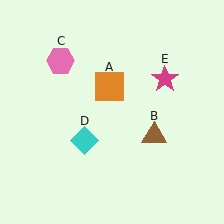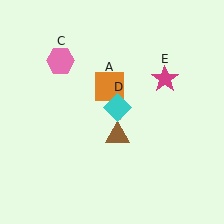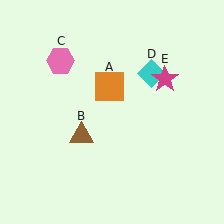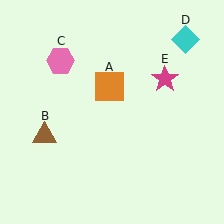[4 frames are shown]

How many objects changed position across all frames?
2 objects changed position: brown triangle (object B), cyan diamond (object D).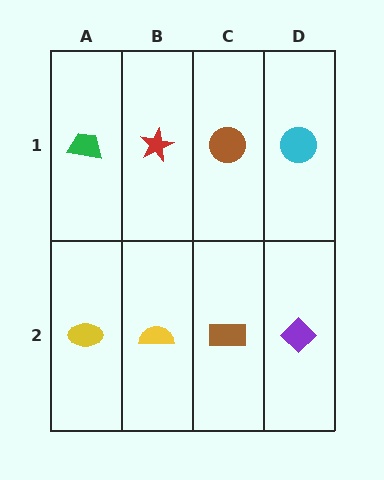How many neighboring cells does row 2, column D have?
2.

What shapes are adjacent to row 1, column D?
A purple diamond (row 2, column D), a brown circle (row 1, column C).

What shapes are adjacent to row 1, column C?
A brown rectangle (row 2, column C), a red star (row 1, column B), a cyan circle (row 1, column D).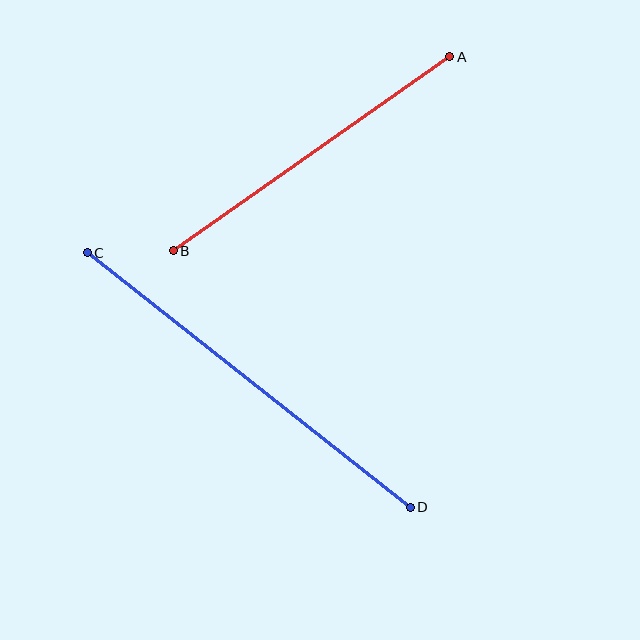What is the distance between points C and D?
The distance is approximately 411 pixels.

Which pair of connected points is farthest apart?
Points C and D are farthest apart.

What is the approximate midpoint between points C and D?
The midpoint is at approximately (249, 380) pixels.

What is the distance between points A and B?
The distance is approximately 338 pixels.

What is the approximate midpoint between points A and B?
The midpoint is at approximately (312, 154) pixels.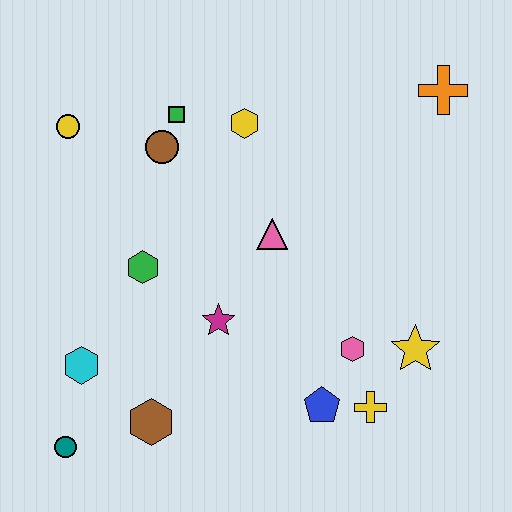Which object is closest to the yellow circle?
The brown circle is closest to the yellow circle.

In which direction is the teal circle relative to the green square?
The teal circle is below the green square.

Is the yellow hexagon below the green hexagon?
No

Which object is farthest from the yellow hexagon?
The teal circle is farthest from the yellow hexagon.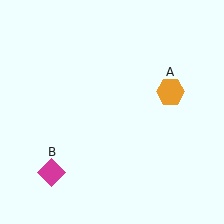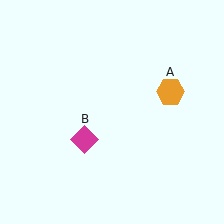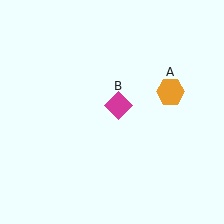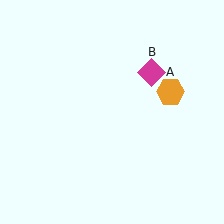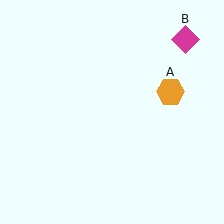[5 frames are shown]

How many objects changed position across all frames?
1 object changed position: magenta diamond (object B).